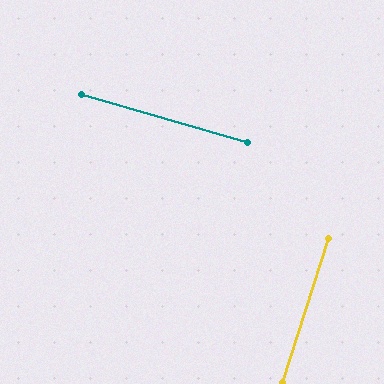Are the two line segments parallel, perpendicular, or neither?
Perpendicular — they meet at approximately 89°.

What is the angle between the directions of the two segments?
Approximately 89 degrees.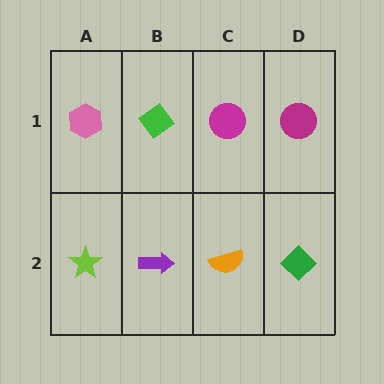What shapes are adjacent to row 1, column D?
A green diamond (row 2, column D), a magenta circle (row 1, column C).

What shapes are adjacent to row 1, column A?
A lime star (row 2, column A), a green diamond (row 1, column B).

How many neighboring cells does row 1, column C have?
3.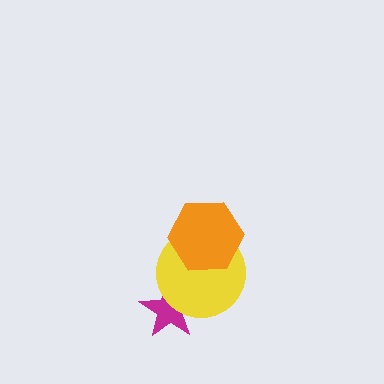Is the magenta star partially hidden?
Yes, it is partially covered by another shape.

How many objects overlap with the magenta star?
1 object overlaps with the magenta star.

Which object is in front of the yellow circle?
The orange hexagon is in front of the yellow circle.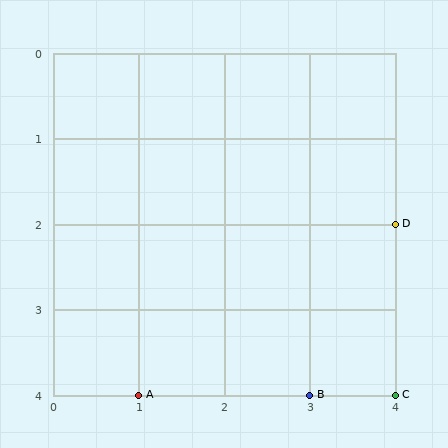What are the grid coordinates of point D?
Point D is at grid coordinates (4, 2).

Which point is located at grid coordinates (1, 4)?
Point A is at (1, 4).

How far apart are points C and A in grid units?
Points C and A are 3 columns apart.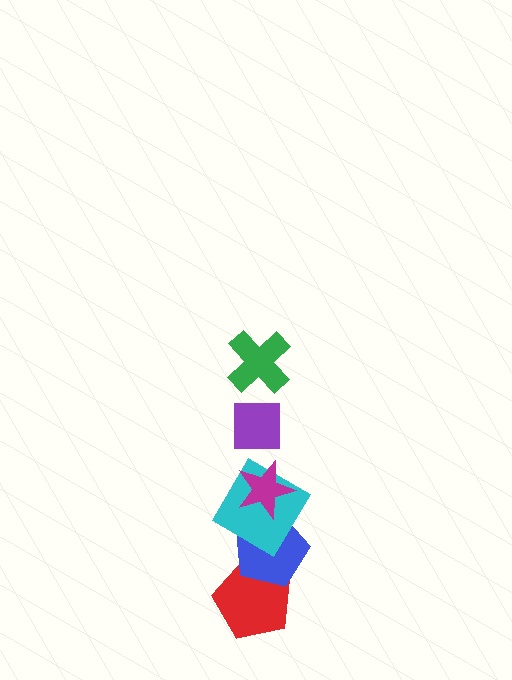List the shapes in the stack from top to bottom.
From top to bottom: the green cross, the purple square, the magenta star, the cyan diamond, the blue pentagon, the red pentagon.